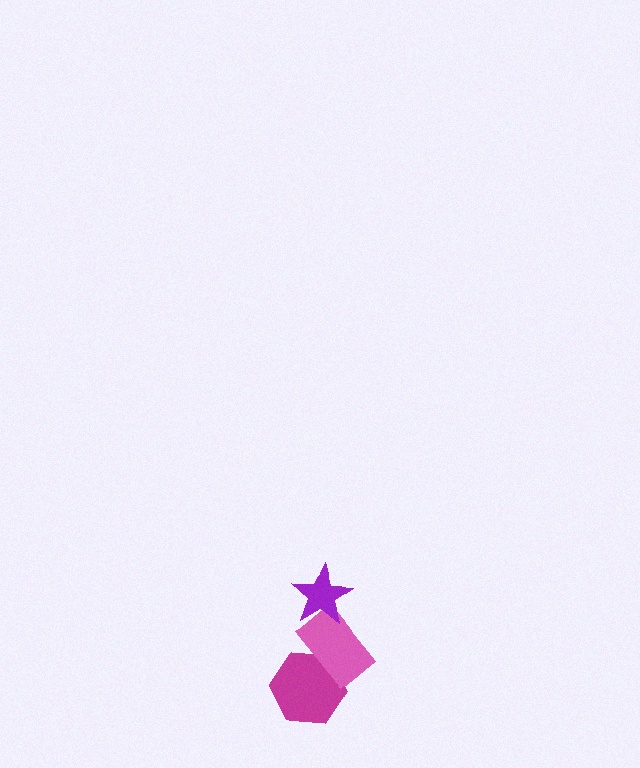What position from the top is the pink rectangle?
The pink rectangle is 2nd from the top.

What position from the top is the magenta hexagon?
The magenta hexagon is 3rd from the top.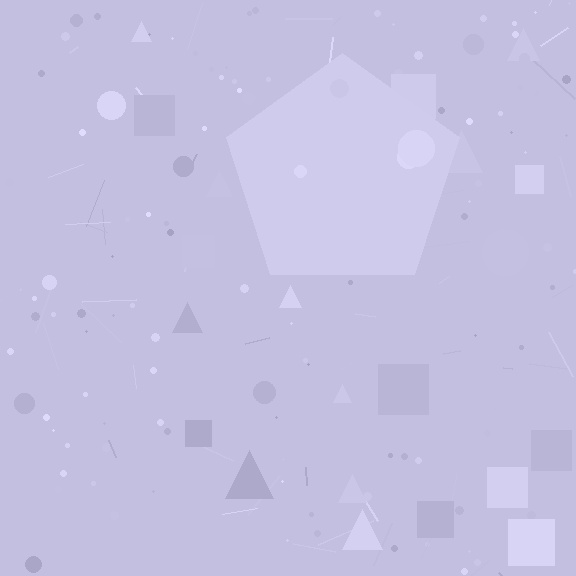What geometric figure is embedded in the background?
A pentagon is embedded in the background.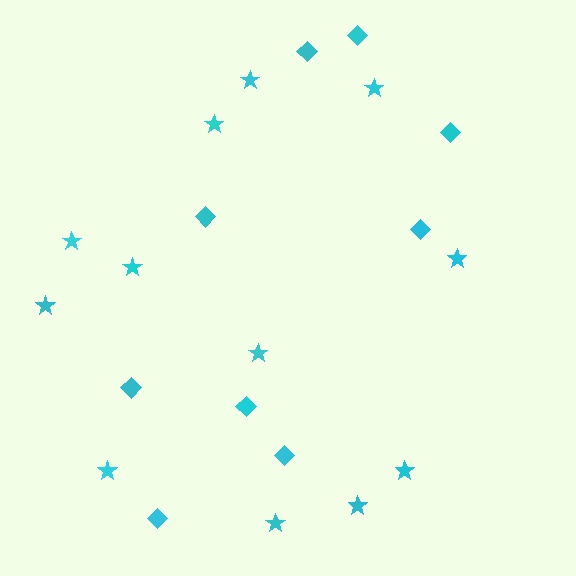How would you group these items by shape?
There are 2 groups: one group of stars (12) and one group of diamonds (9).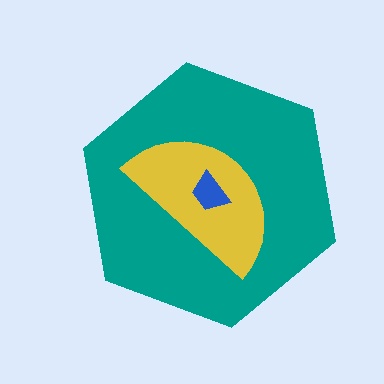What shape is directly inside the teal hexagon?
The yellow semicircle.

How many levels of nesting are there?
3.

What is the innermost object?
The blue trapezoid.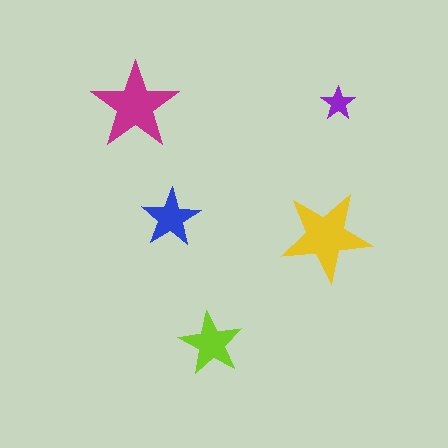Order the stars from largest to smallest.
the yellow one, the magenta one, the lime one, the blue one, the purple one.